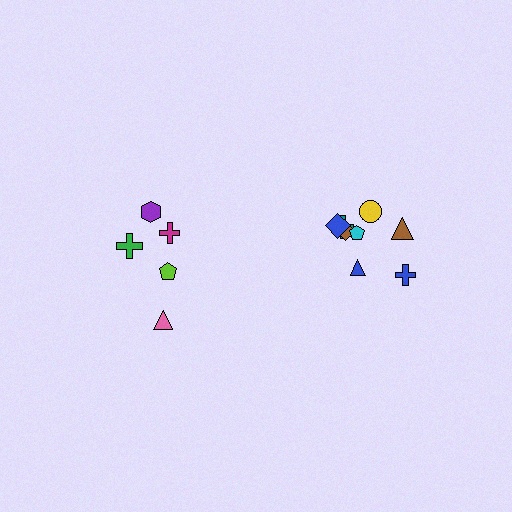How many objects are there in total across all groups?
There are 13 objects.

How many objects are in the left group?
There are 5 objects.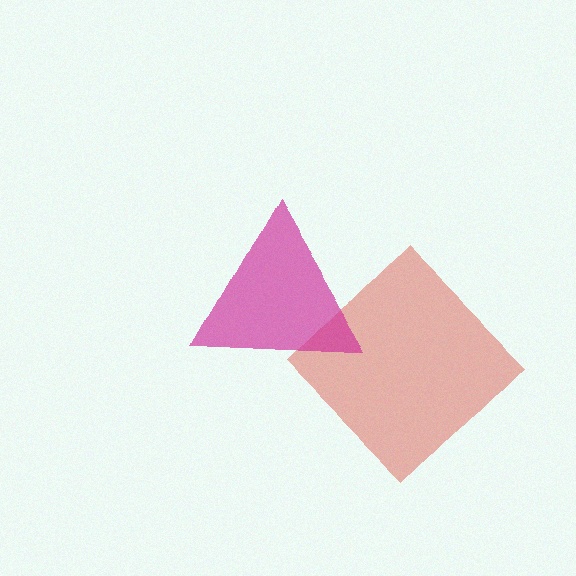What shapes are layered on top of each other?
The layered shapes are: a red diamond, a magenta triangle.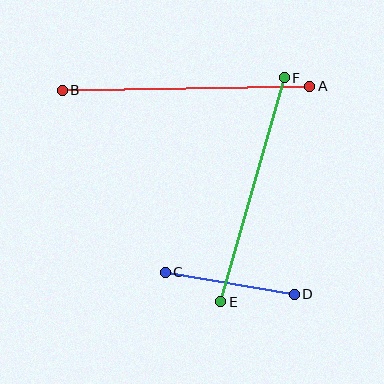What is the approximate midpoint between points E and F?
The midpoint is at approximately (252, 190) pixels.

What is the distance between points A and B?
The distance is approximately 247 pixels.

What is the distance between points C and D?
The distance is approximately 131 pixels.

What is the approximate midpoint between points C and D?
The midpoint is at approximately (230, 283) pixels.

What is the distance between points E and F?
The distance is approximately 233 pixels.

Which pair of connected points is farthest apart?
Points A and B are farthest apart.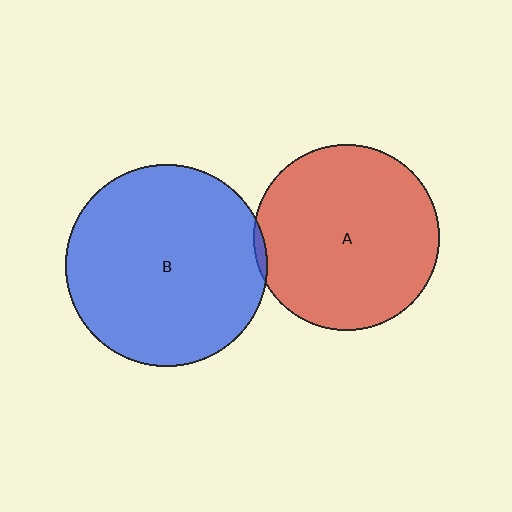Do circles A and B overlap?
Yes.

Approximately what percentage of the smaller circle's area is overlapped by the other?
Approximately 5%.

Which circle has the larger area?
Circle B (blue).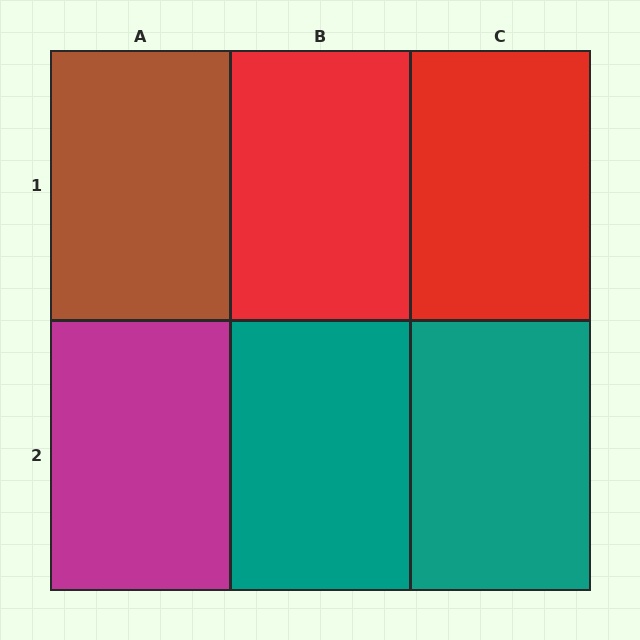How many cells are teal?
2 cells are teal.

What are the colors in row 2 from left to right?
Magenta, teal, teal.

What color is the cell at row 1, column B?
Red.